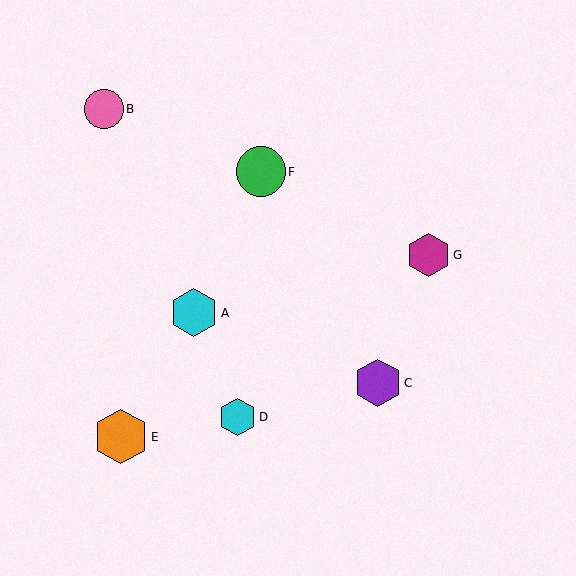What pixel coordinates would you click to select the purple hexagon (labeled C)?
Click at (378, 383) to select the purple hexagon C.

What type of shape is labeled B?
Shape B is a pink circle.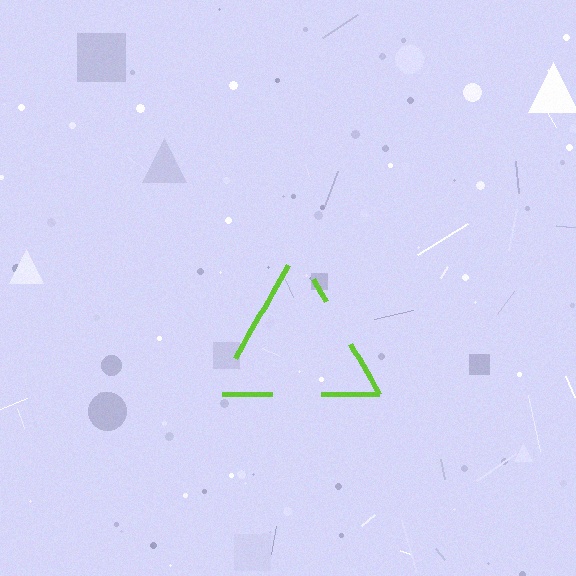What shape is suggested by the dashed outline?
The dashed outline suggests a triangle.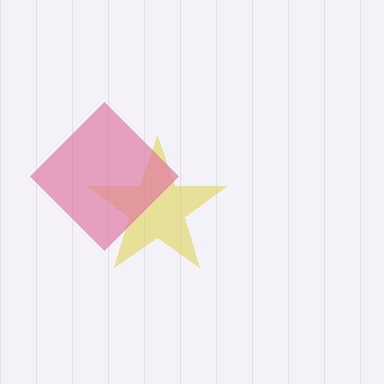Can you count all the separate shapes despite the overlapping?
Yes, there are 2 separate shapes.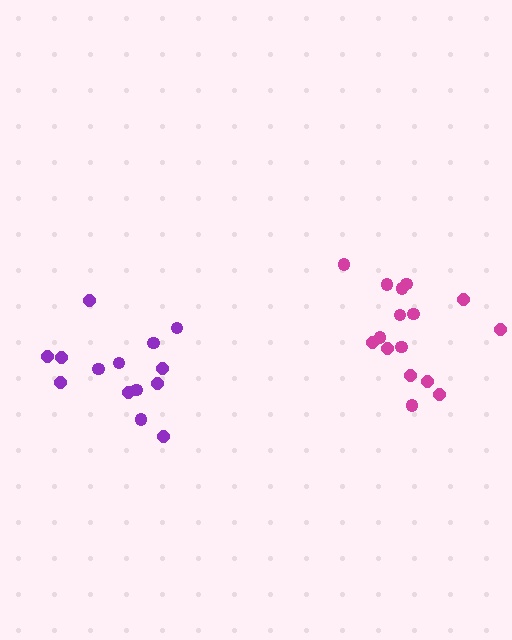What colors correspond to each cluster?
The clusters are colored: magenta, purple.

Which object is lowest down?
The purple cluster is bottommost.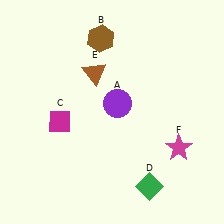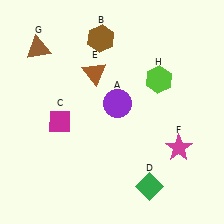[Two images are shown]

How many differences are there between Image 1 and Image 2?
There are 2 differences between the two images.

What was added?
A brown triangle (G), a lime hexagon (H) were added in Image 2.